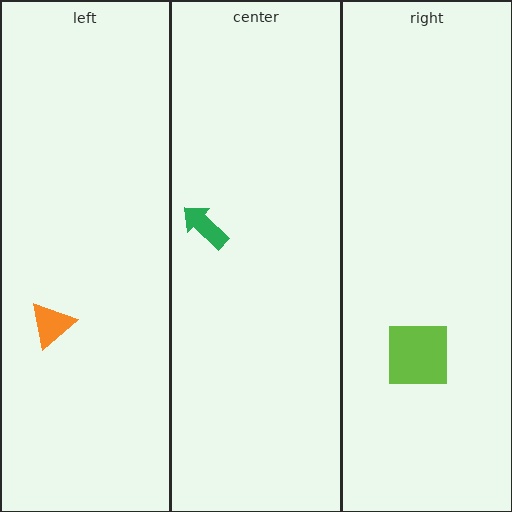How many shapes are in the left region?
1.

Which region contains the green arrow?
The center region.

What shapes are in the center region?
The green arrow.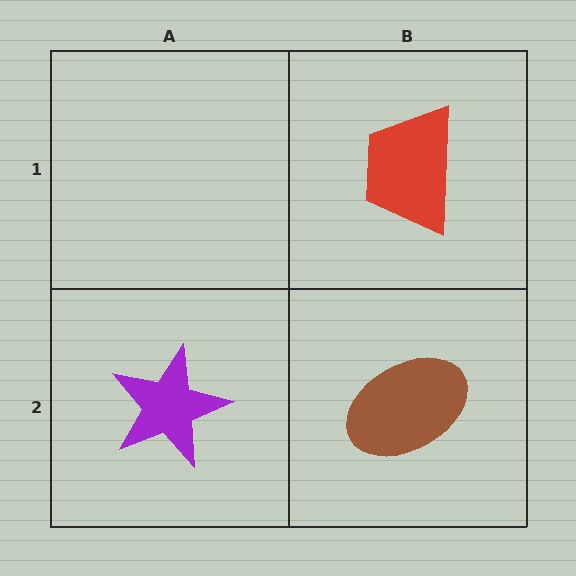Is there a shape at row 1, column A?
No, that cell is empty.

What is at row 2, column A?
A purple star.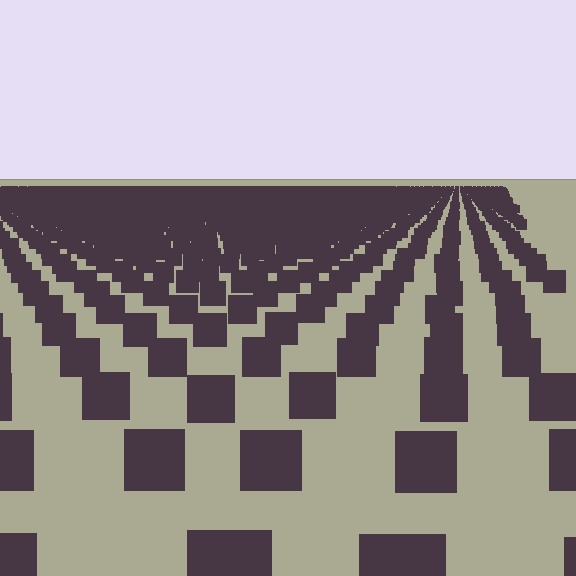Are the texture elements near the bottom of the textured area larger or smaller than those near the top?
Larger. Near the bottom, elements are closer to the viewer and appear at a bigger on-screen size.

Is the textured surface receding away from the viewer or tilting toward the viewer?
The surface is receding away from the viewer. Texture elements get smaller and denser toward the top.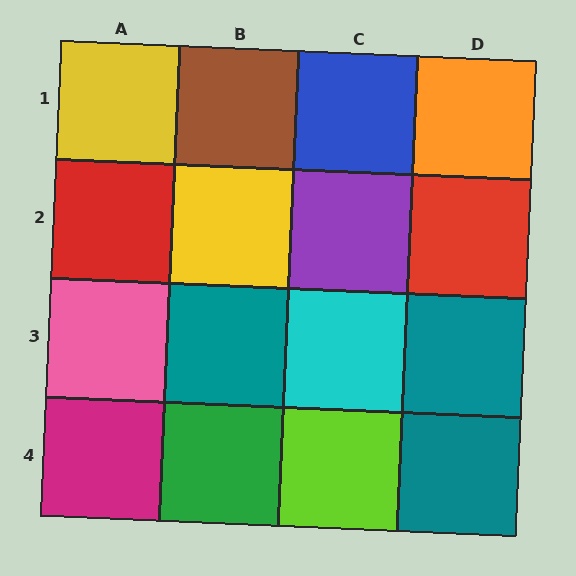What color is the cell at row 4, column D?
Teal.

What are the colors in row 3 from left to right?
Pink, teal, cyan, teal.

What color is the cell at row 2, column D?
Red.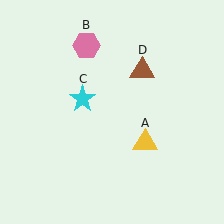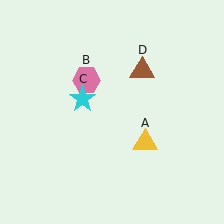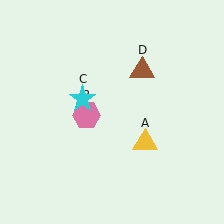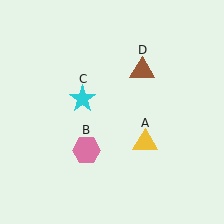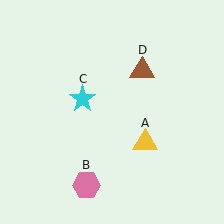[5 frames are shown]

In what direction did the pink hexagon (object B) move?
The pink hexagon (object B) moved down.